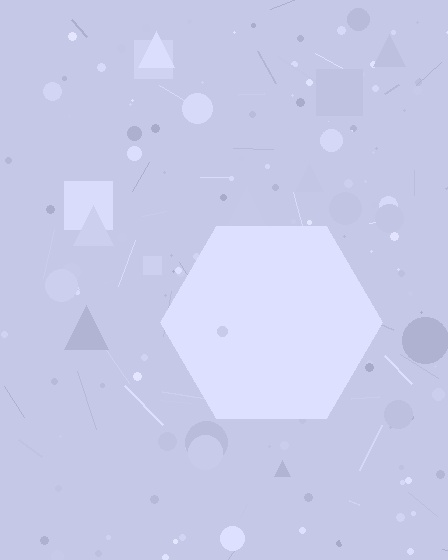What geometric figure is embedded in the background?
A hexagon is embedded in the background.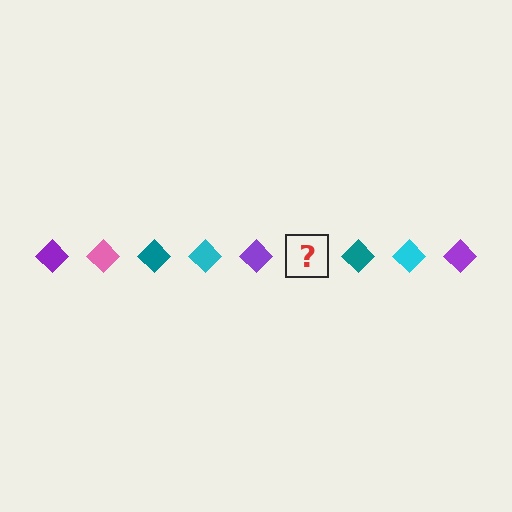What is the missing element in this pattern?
The missing element is a pink diamond.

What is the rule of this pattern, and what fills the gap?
The rule is that the pattern cycles through purple, pink, teal, cyan diamonds. The gap should be filled with a pink diamond.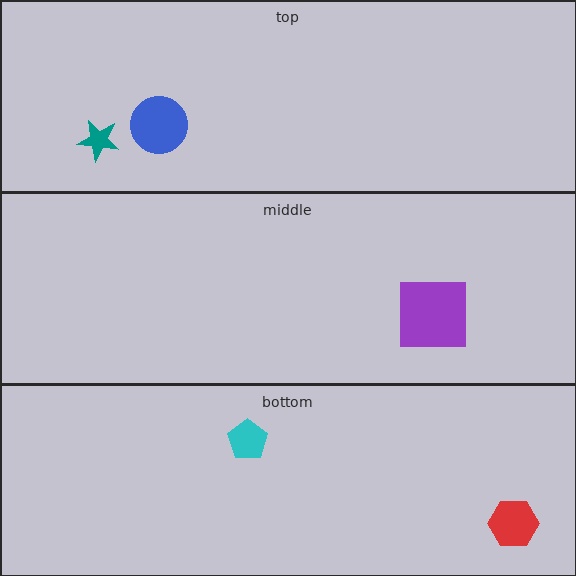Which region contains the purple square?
The middle region.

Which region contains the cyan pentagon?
The bottom region.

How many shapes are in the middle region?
1.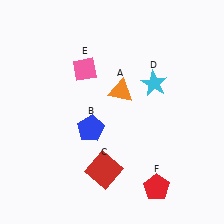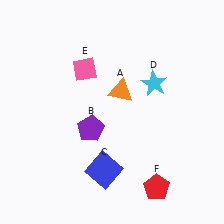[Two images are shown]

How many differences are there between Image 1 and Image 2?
There are 2 differences between the two images.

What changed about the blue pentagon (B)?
In Image 1, B is blue. In Image 2, it changed to purple.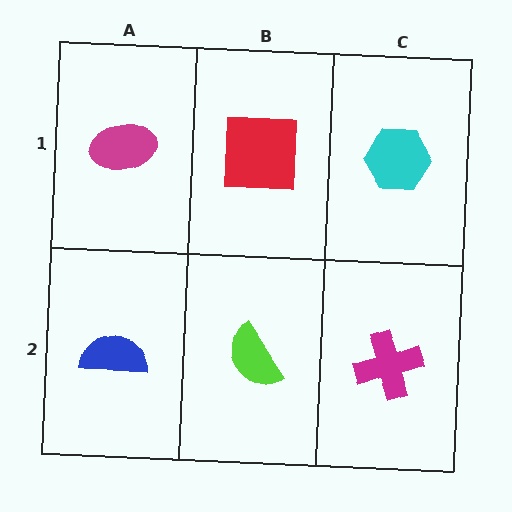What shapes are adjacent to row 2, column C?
A cyan hexagon (row 1, column C), a lime semicircle (row 2, column B).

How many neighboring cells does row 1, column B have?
3.